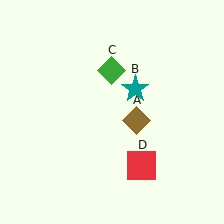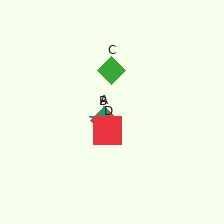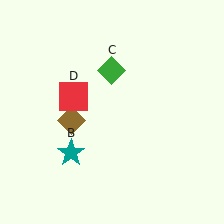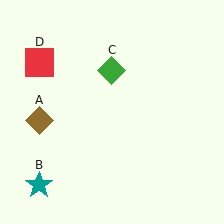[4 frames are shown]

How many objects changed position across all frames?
3 objects changed position: brown diamond (object A), teal star (object B), red square (object D).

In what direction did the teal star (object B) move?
The teal star (object B) moved down and to the left.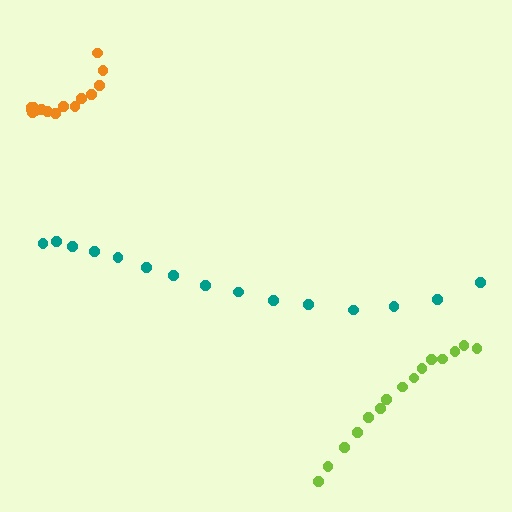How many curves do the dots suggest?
There are 3 distinct paths.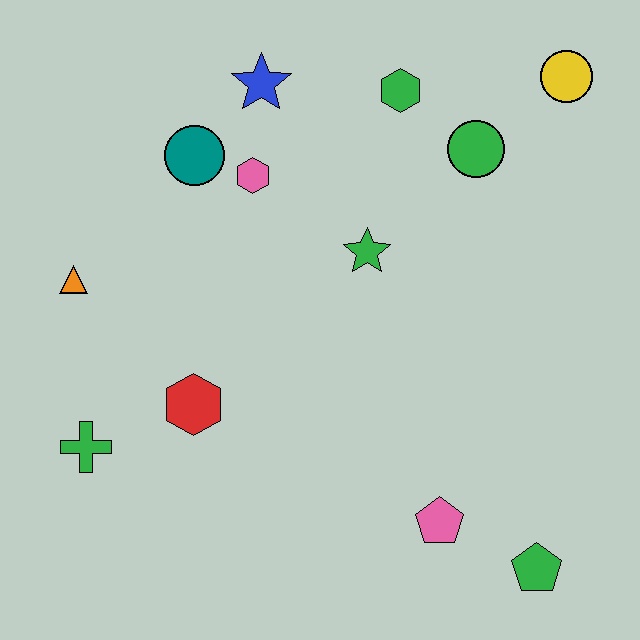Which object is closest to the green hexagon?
The green circle is closest to the green hexagon.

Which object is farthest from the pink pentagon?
The blue star is farthest from the pink pentagon.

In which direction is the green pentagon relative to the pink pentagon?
The green pentagon is to the right of the pink pentagon.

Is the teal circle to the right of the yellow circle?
No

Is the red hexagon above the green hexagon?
No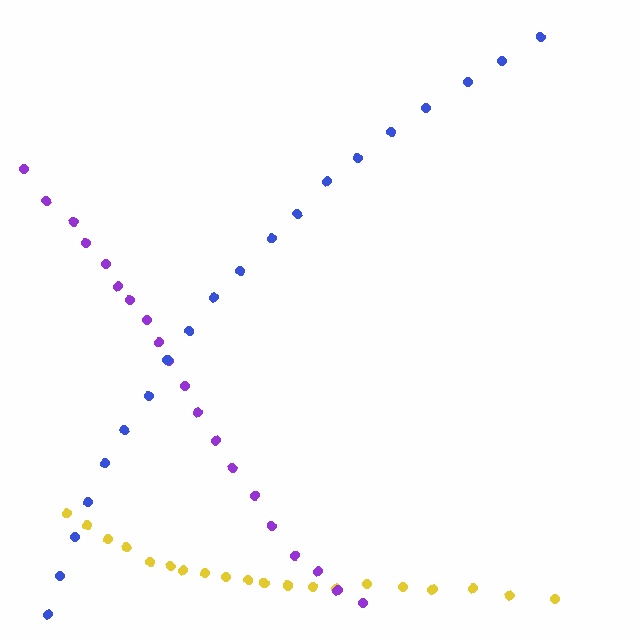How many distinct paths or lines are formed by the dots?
There are 3 distinct paths.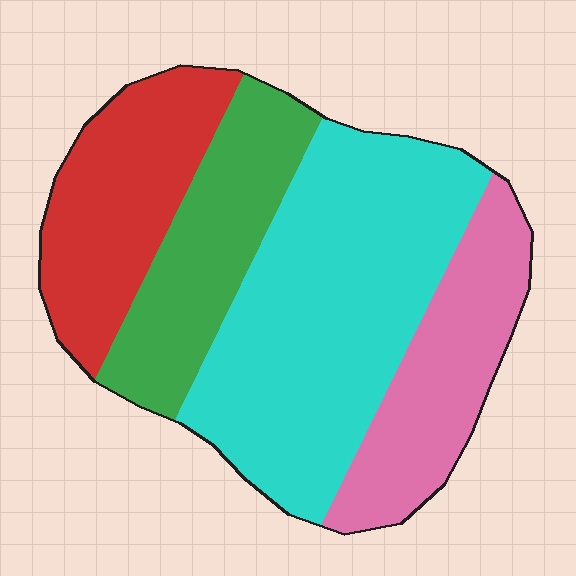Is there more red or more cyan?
Cyan.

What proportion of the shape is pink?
Pink covers about 20% of the shape.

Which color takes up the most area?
Cyan, at roughly 40%.